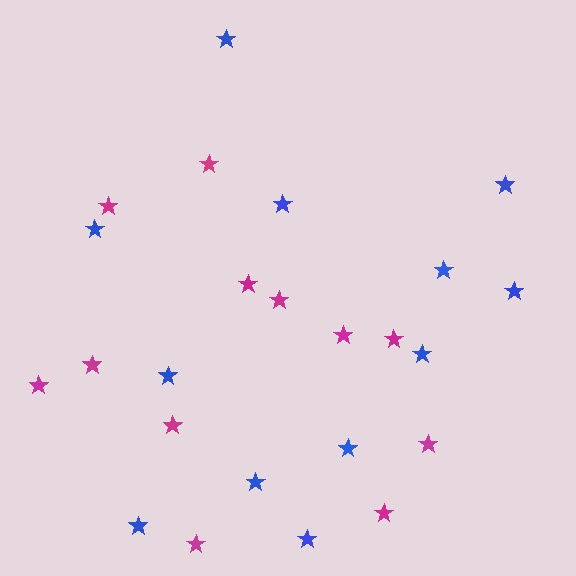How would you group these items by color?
There are 2 groups: one group of magenta stars (12) and one group of blue stars (12).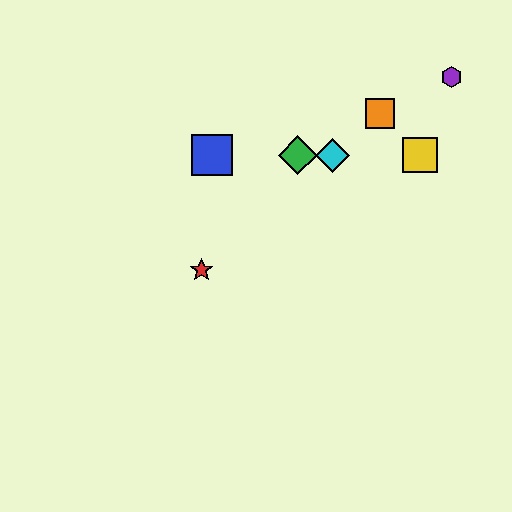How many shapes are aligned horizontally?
4 shapes (the blue square, the green diamond, the yellow square, the cyan diamond) are aligned horizontally.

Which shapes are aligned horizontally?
The blue square, the green diamond, the yellow square, the cyan diamond are aligned horizontally.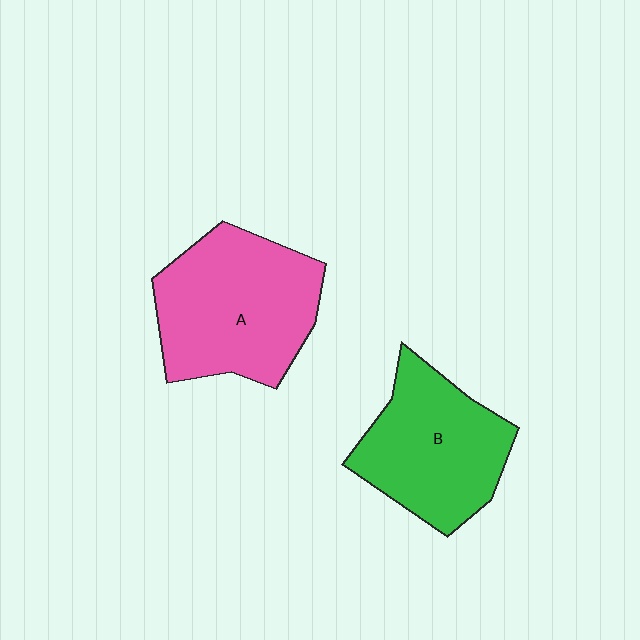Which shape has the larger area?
Shape A (pink).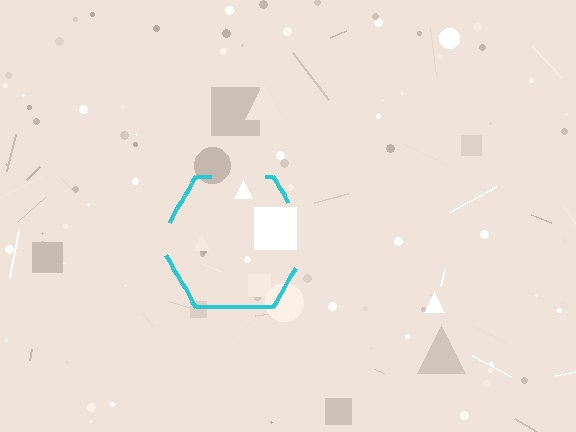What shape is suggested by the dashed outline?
The dashed outline suggests a hexagon.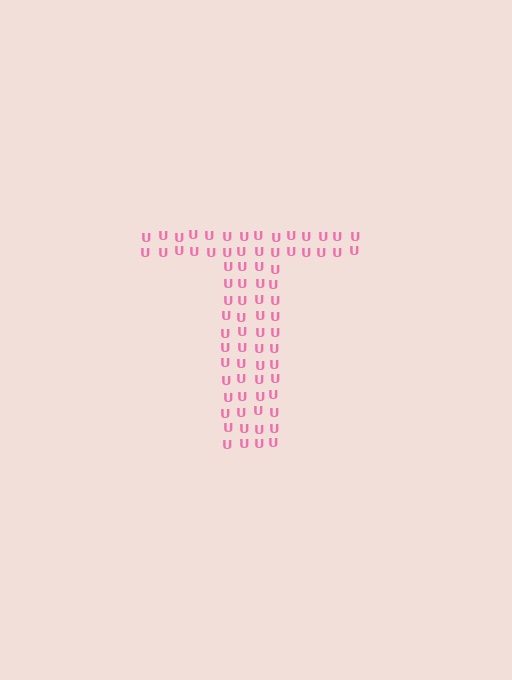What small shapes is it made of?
It is made of small letter U's.